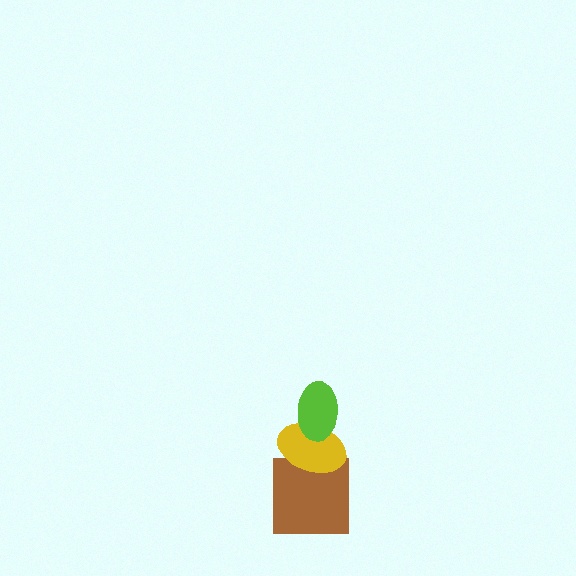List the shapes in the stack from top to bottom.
From top to bottom: the lime ellipse, the yellow ellipse, the brown square.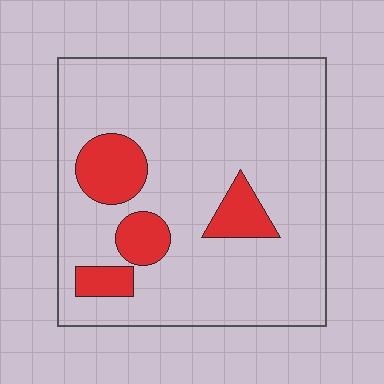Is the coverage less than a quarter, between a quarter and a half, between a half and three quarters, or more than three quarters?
Less than a quarter.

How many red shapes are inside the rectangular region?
4.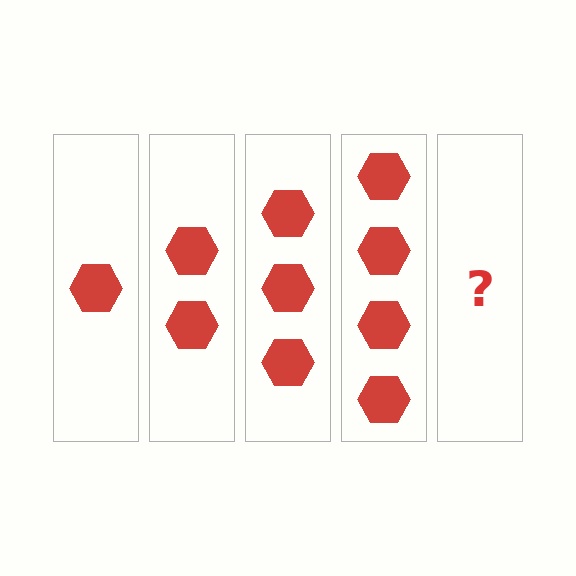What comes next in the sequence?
The next element should be 5 hexagons.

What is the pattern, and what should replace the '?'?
The pattern is that each step adds one more hexagon. The '?' should be 5 hexagons.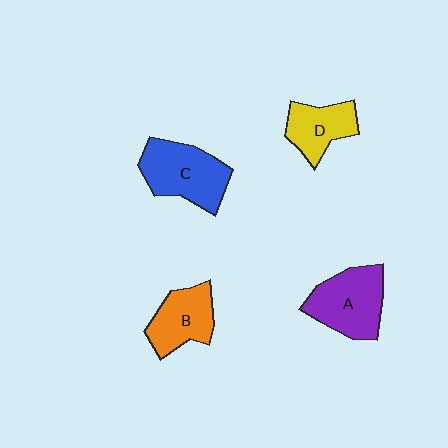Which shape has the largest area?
Shape C (blue).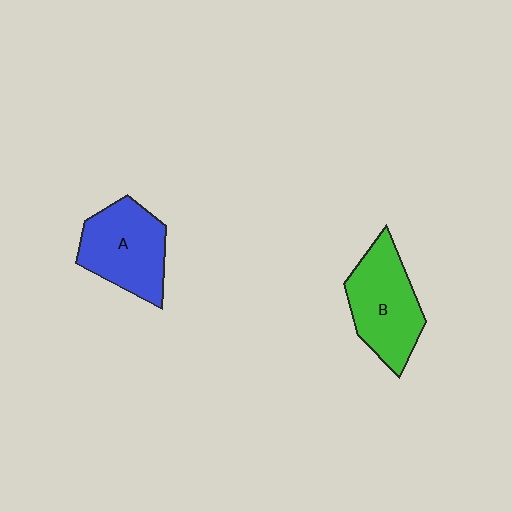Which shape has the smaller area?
Shape A (blue).